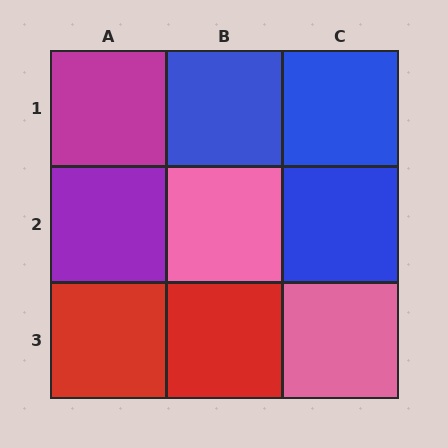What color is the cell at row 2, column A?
Purple.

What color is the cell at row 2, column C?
Blue.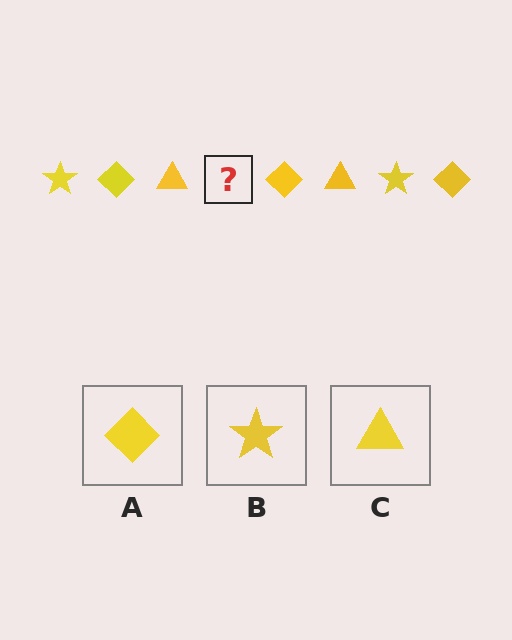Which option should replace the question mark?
Option B.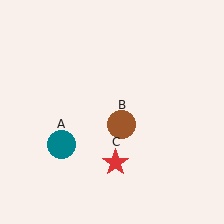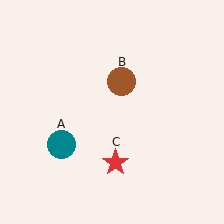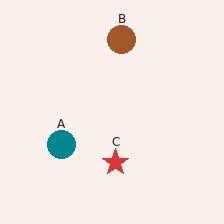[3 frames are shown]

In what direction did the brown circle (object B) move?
The brown circle (object B) moved up.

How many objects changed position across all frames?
1 object changed position: brown circle (object B).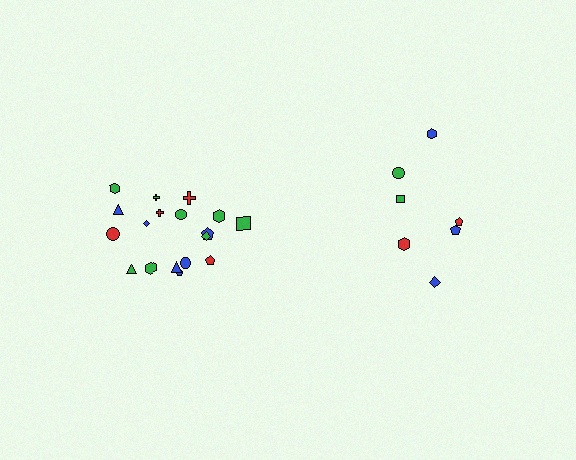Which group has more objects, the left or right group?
The left group.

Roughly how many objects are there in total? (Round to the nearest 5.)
Roughly 25 objects in total.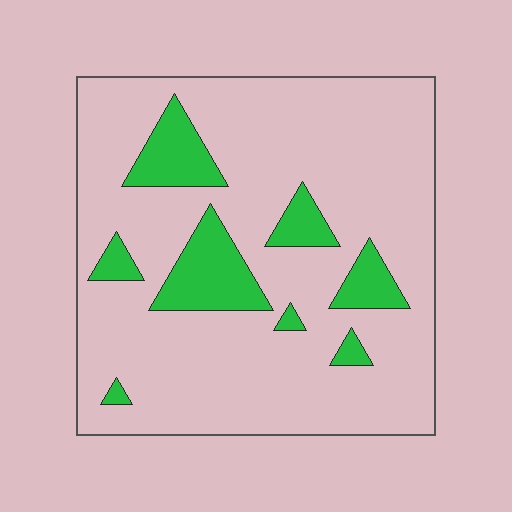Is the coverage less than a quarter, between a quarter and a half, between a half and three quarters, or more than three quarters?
Less than a quarter.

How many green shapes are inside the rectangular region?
8.